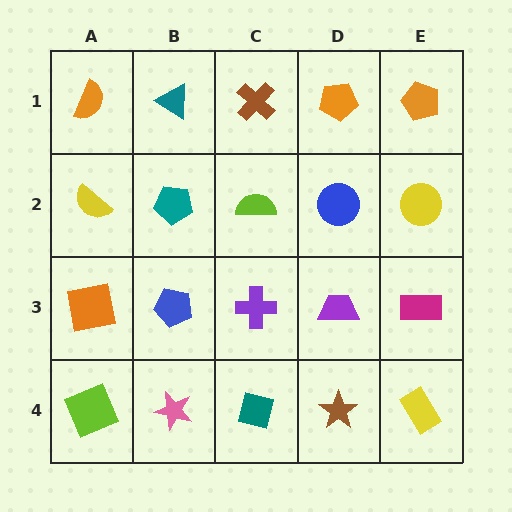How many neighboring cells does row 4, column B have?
3.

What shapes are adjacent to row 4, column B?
A blue pentagon (row 3, column B), a lime square (row 4, column A), a teal square (row 4, column C).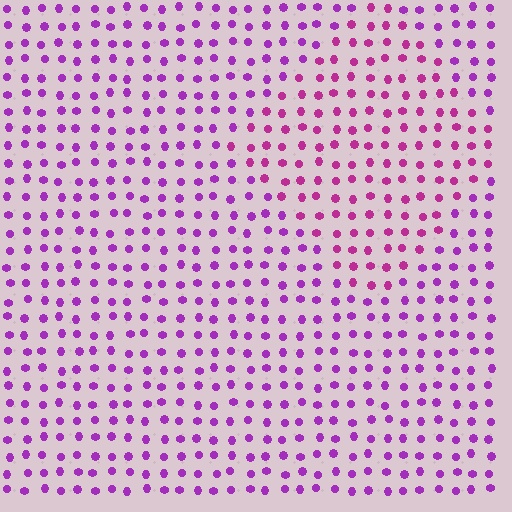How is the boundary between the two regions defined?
The boundary is defined purely by a slight shift in hue (about 26 degrees). Spacing, size, and orientation are identical on both sides.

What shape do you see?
I see a diamond.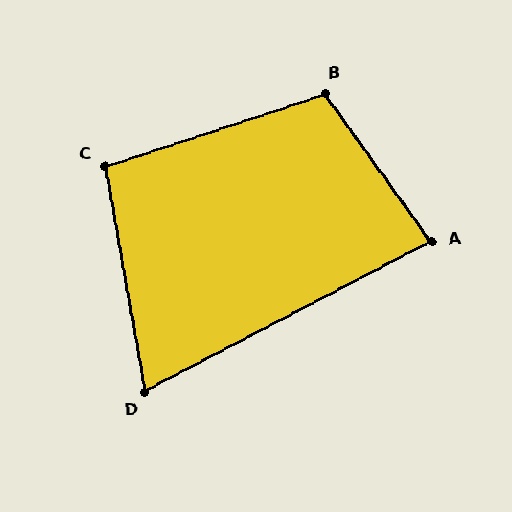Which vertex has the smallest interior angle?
D, at approximately 72 degrees.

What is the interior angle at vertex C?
Approximately 98 degrees (obtuse).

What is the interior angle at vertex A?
Approximately 82 degrees (acute).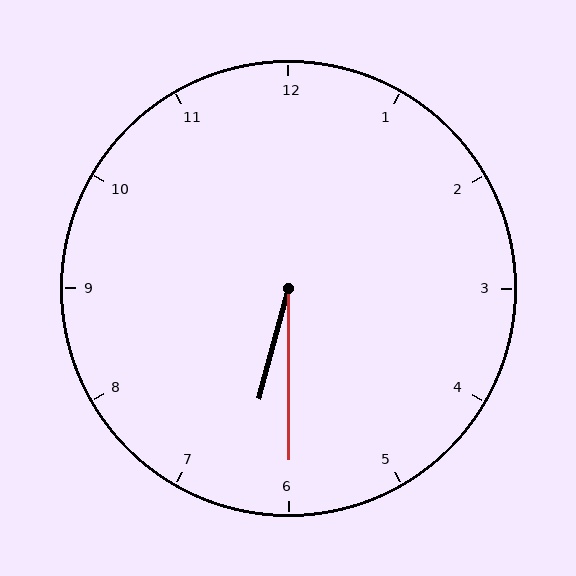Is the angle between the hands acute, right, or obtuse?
It is acute.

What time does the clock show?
6:30.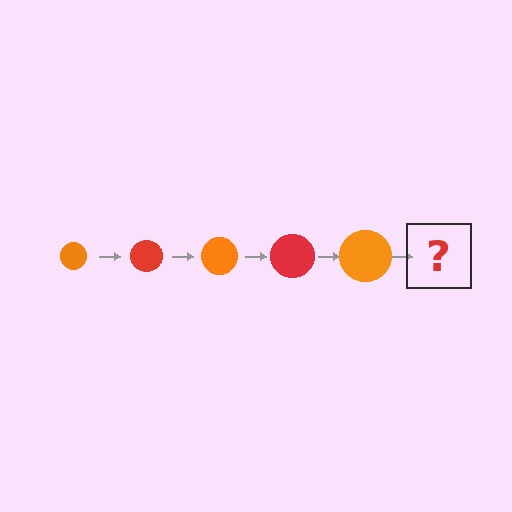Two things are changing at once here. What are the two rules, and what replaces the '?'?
The two rules are that the circle grows larger each step and the color cycles through orange and red. The '?' should be a red circle, larger than the previous one.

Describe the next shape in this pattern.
It should be a red circle, larger than the previous one.